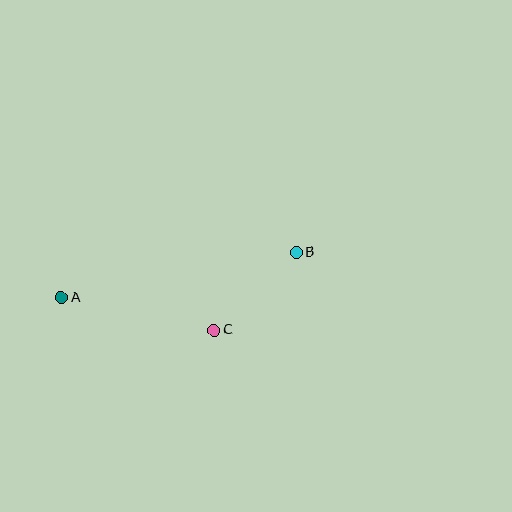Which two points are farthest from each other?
Points A and B are farthest from each other.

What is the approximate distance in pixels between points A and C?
The distance between A and C is approximately 156 pixels.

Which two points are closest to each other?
Points B and C are closest to each other.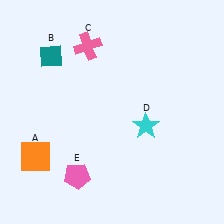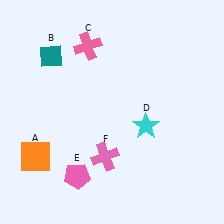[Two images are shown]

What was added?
A pink cross (F) was added in Image 2.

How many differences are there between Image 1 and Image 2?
There is 1 difference between the two images.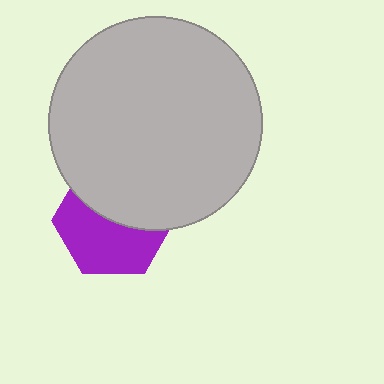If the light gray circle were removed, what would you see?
You would see the complete purple hexagon.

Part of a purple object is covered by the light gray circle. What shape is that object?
It is a hexagon.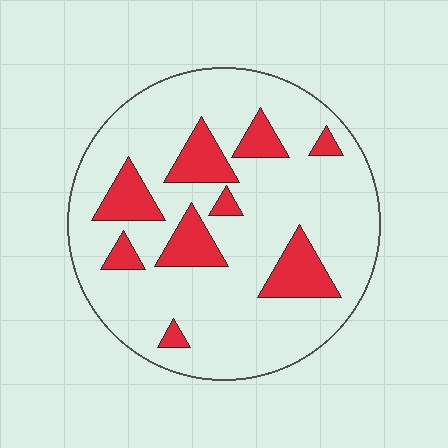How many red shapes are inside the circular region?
9.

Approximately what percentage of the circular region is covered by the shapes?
Approximately 20%.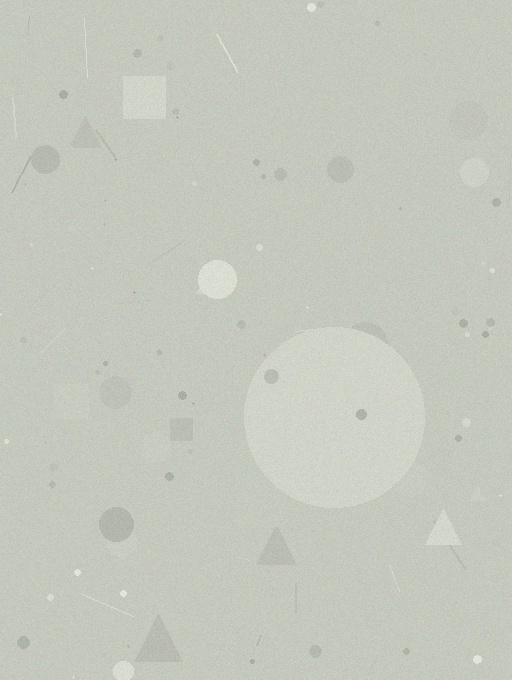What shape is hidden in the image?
A circle is hidden in the image.